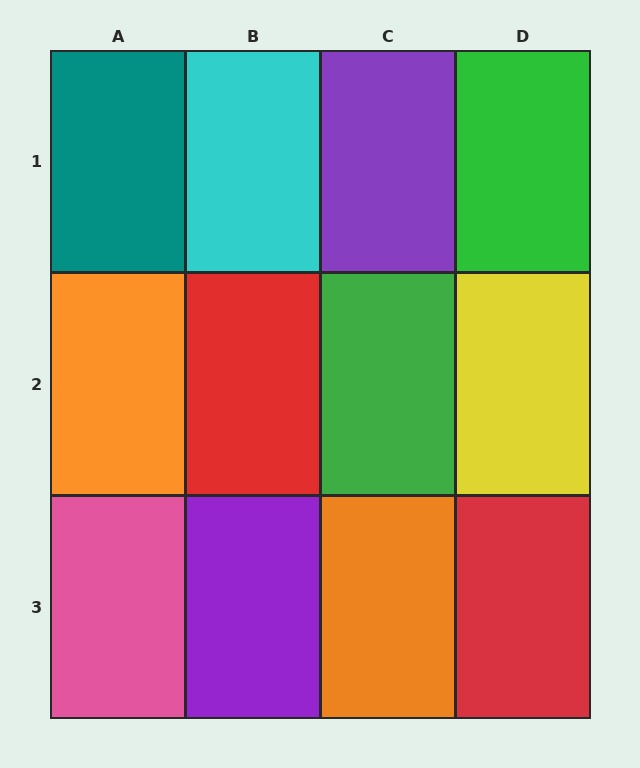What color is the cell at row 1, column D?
Green.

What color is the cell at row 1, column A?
Teal.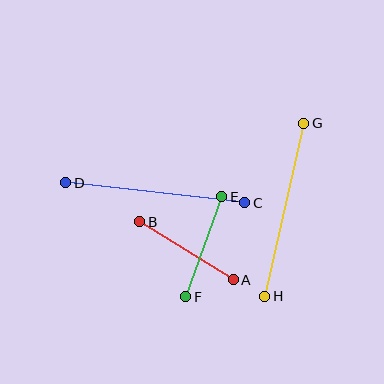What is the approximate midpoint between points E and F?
The midpoint is at approximately (204, 247) pixels.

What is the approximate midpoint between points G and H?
The midpoint is at approximately (284, 210) pixels.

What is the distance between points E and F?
The distance is approximately 106 pixels.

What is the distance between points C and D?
The distance is approximately 180 pixels.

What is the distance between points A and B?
The distance is approximately 110 pixels.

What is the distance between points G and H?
The distance is approximately 177 pixels.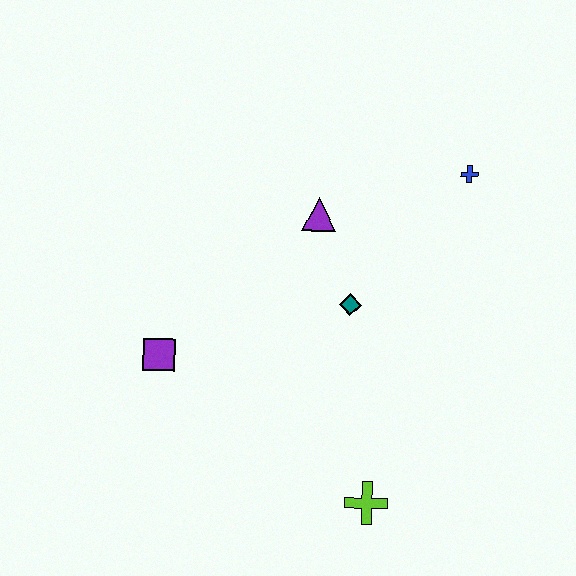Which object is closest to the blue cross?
The purple triangle is closest to the blue cross.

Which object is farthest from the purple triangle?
The lime cross is farthest from the purple triangle.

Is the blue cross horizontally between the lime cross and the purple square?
No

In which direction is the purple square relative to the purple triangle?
The purple square is to the left of the purple triangle.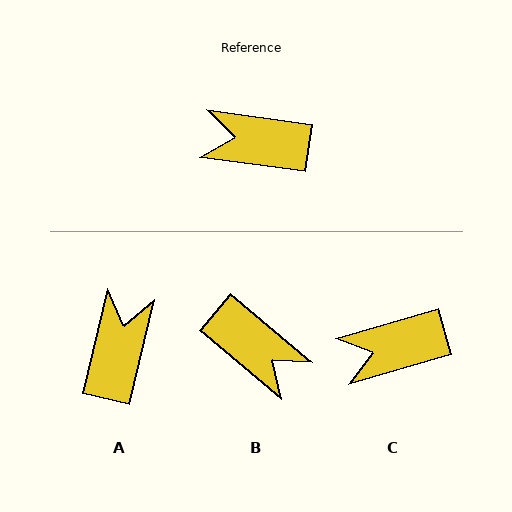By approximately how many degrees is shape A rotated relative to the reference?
Approximately 96 degrees clockwise.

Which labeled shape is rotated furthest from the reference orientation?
B, about 148 degrees away.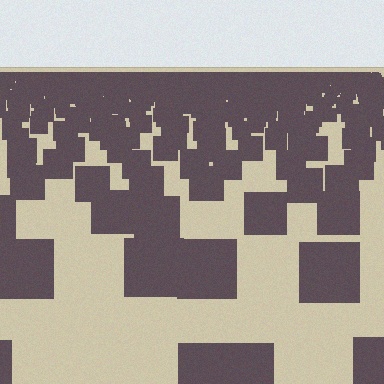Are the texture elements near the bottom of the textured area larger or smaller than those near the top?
Larger. Near the bottom, elements are closer to the viewer and appear at a bigger on-screen size.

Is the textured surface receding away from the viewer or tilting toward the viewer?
The surface is receding away from the viewer. Texture elements get smaller and denser toward the top.